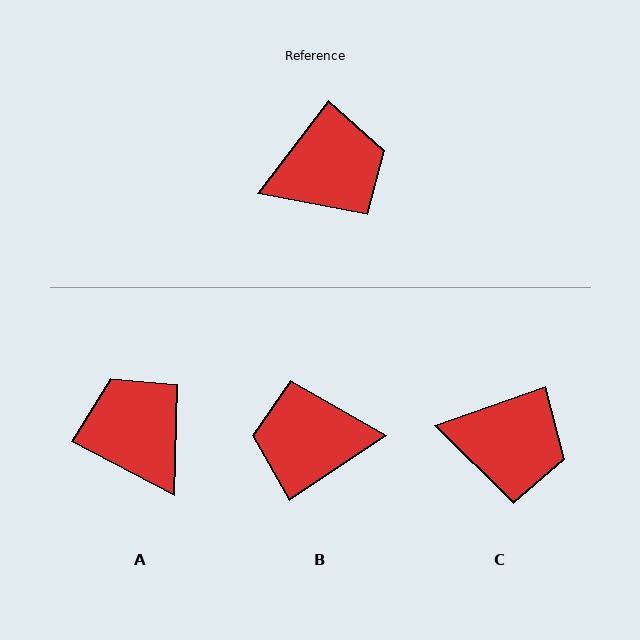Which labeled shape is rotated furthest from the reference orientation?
B, about 161 degrees away.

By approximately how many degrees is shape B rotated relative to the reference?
Approximately 161 degrees counter-clockwise.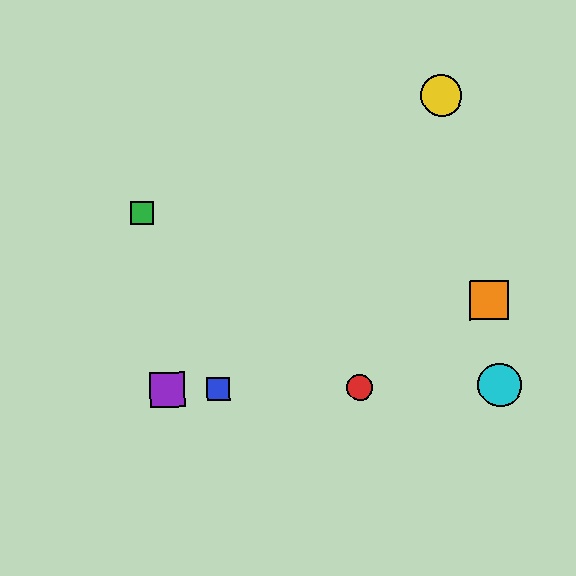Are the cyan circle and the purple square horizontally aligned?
Yes, both are at y≈385.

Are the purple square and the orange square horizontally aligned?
No, the purple square is at y≈390 and the orange square is at y≈300.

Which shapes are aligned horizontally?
The red circle, the blue square, the purple square, the cyan circle are aligned horizontally.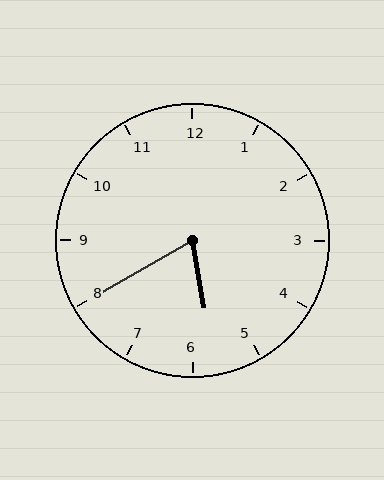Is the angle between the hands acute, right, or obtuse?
It is acute.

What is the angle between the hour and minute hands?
Approximately 70 degrees.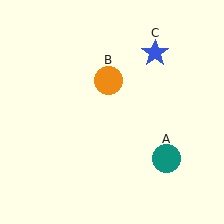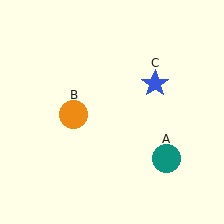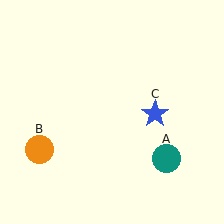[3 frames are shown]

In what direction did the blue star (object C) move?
The blue star (object C) moved down.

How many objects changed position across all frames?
2 objects changed position: orange circle (object B), blue star (object C).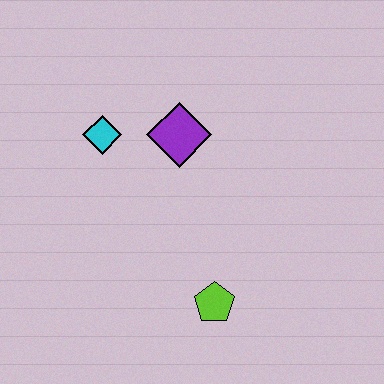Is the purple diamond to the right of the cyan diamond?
Yes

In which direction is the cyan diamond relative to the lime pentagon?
The cyan diamond is above the lime pentagon.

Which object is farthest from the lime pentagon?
The cyan diamond is farthest from the lime pentagon.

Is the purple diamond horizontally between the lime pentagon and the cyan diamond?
Yes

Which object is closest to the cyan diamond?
The purple diamond is closest to the cyan diamond.